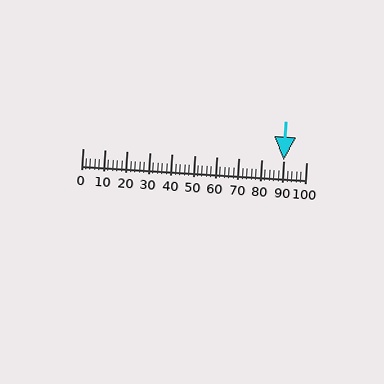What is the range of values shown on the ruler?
The ruler shows values from 0 to 100.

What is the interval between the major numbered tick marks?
The major tick marks are spaced 10 units apart.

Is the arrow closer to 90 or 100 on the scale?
The arrow is closer to 90.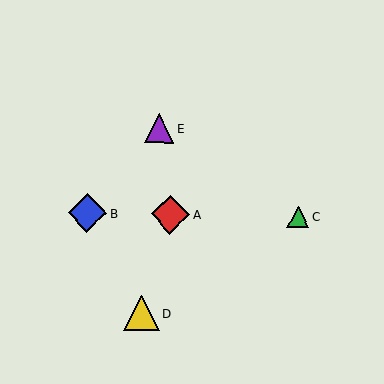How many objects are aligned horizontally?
3 objects (A, B, C) are aligned horizontally.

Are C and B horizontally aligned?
Yes, both are at y≈217.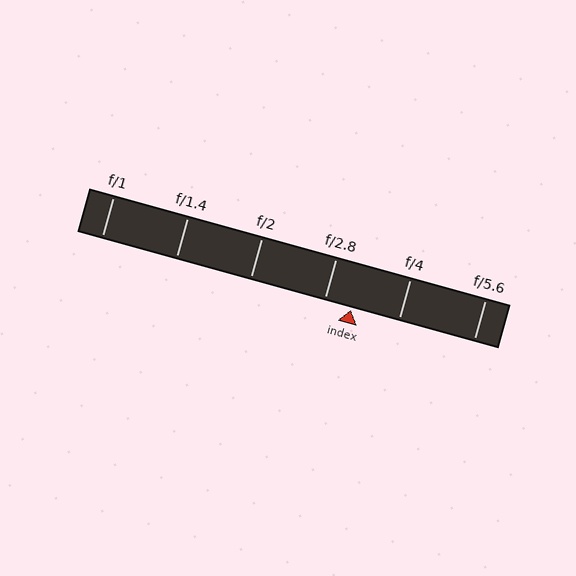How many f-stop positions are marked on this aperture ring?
There are 6 f-stop positions marked.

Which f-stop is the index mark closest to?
The index mark is closest to f/2.8.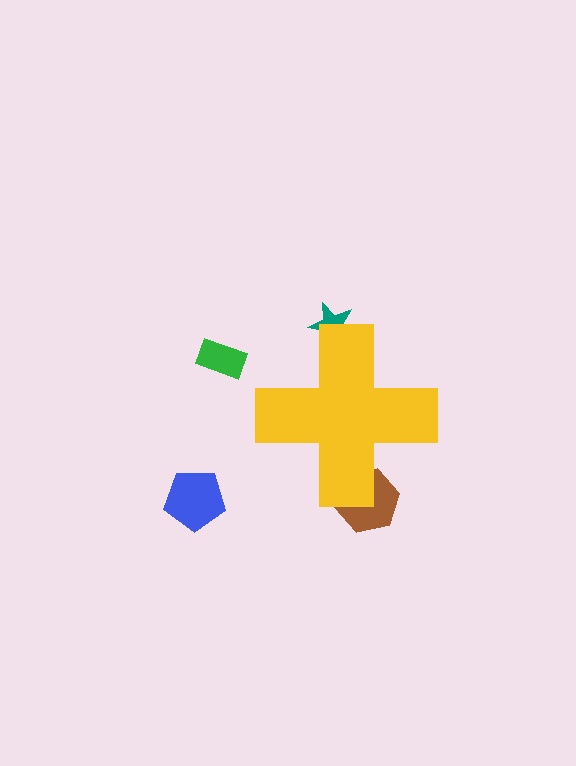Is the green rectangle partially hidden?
No, the green rectangle is fully visible.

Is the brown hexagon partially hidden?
Yes, the brown hexagon is partially hidden behind the yellow cross.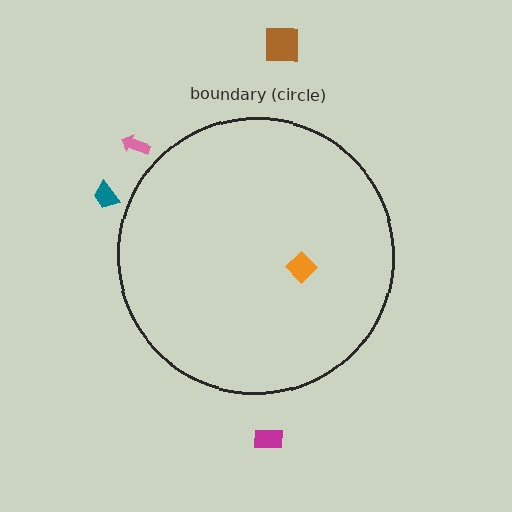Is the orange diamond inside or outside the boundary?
Inside.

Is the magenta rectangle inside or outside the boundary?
Outside.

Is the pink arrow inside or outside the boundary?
Outside.